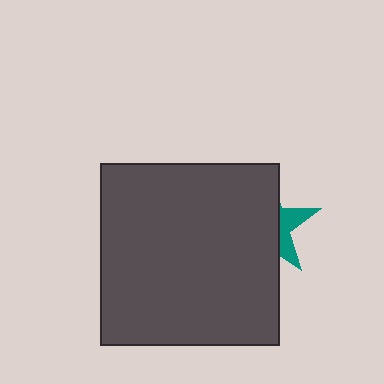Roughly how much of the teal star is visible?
A small part of it is visible (roughly 30%).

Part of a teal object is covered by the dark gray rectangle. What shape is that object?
It is a star.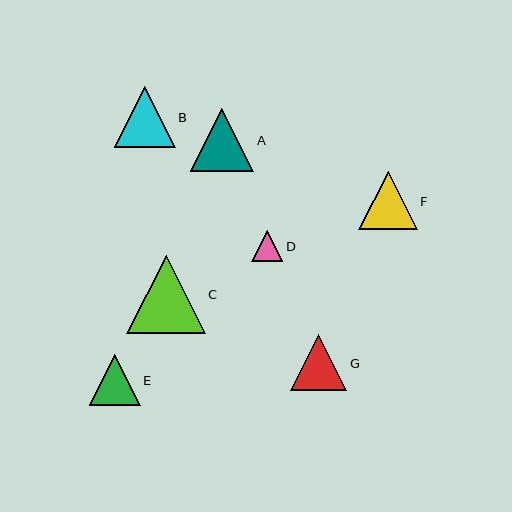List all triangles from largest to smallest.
From largest to smallest: C, A, B, F, G, E, D.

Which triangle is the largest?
Triangle C is the largest with a size of approximately 78 pixels.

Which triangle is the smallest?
Triangle D is the smallest with a size of approximately 31 pixels.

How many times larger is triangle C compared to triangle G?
Triangle C is approximately 1.4 times the size of triangle G.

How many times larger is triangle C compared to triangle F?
Triangle C is approximately 1.3 times the size of triangle F.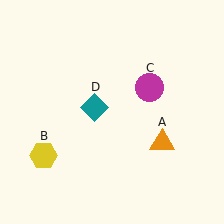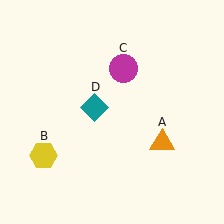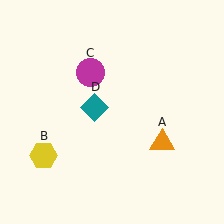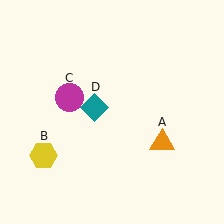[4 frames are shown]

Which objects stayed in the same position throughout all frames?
Orange triangle (object A) and yellow hexagon (object B) and teal diamond (object D) remained stationary.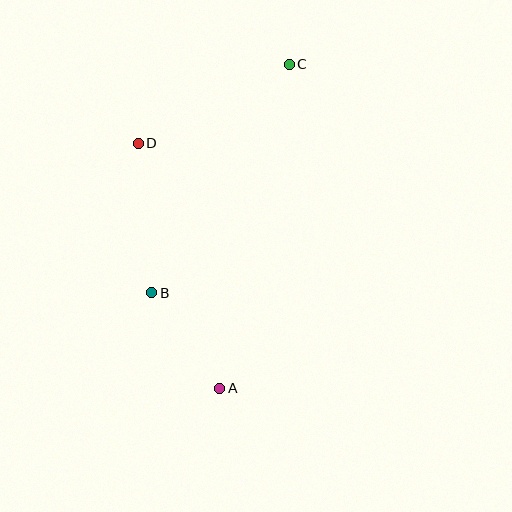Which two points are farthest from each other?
Points A and C are farthest from each other.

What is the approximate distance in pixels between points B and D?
The distance between B and D is approximately 150 pixels.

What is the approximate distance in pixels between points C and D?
The distance between C and D is approximately 171 pixels.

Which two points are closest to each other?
Points A and B are closest to each other.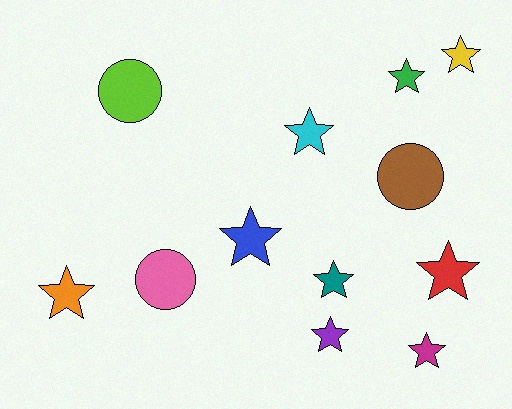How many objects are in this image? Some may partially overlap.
There are 12 objects.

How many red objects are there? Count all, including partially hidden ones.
There is 1 red object.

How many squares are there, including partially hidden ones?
There are no squares.